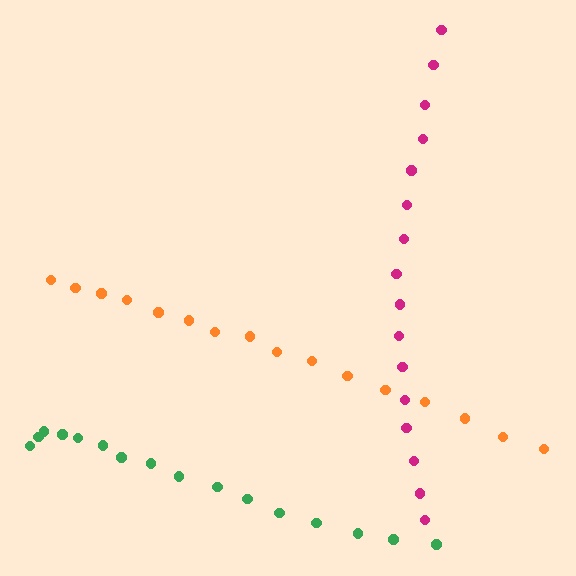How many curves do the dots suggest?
There are 3 distinct paths.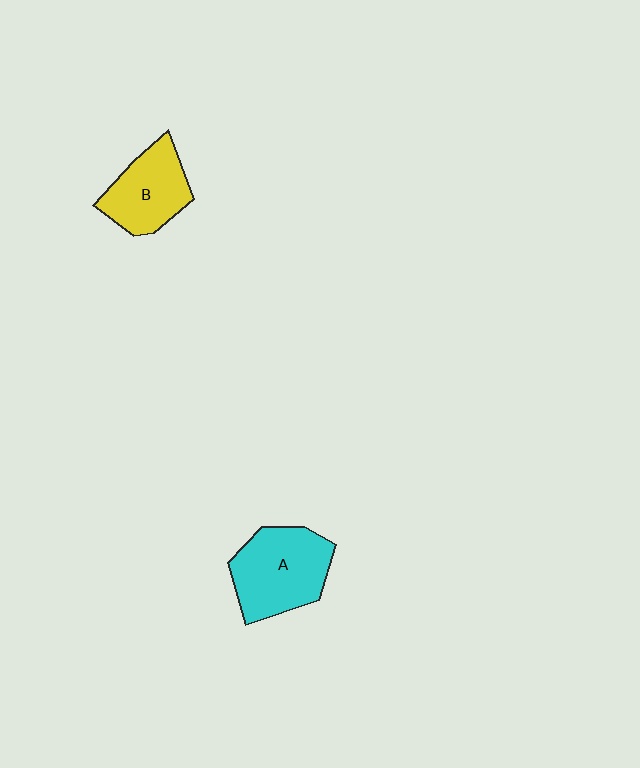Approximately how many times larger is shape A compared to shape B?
Approximately 1.3 times.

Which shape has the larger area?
Shape A (cyan).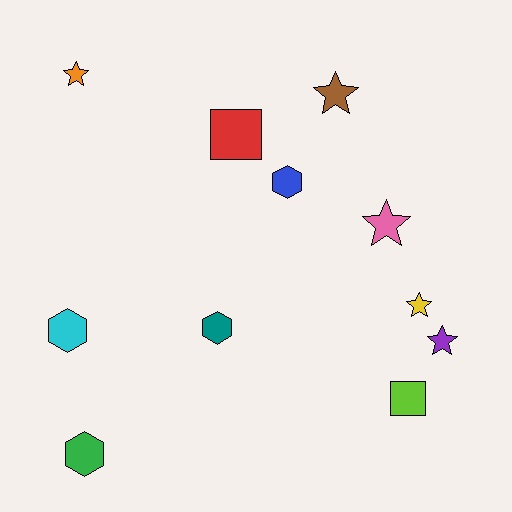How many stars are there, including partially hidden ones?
There are 5 stars.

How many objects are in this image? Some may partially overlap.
There are 11 objects.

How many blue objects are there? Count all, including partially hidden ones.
There is 1 blue object.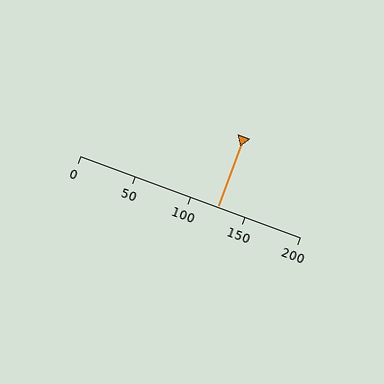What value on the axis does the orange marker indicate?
The marker indicates approximately 125.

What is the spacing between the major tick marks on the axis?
The major ticks are spaced 50 apart.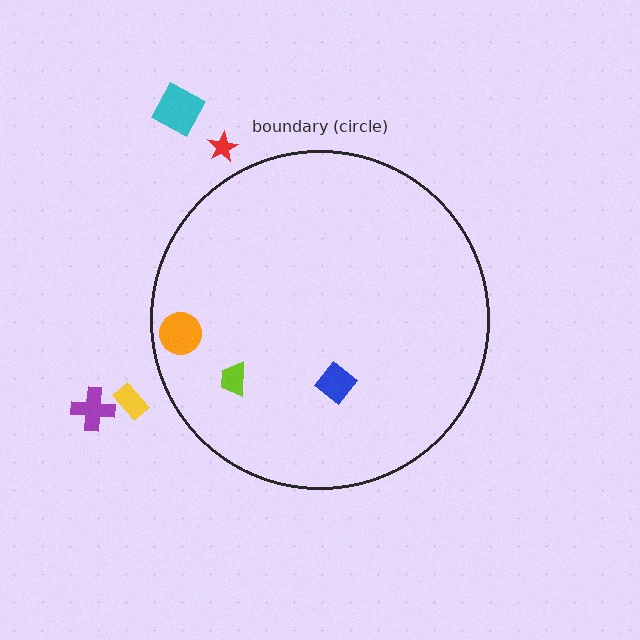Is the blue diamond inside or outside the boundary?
Inside.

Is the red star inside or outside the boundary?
Outside.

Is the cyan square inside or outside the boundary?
Outside.